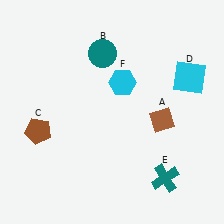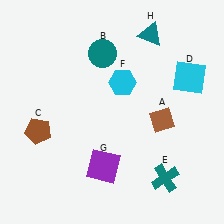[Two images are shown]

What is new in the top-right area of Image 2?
A teal triangle (H) was added in the top-right area of Image 2.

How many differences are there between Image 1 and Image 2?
There are 2 differences between the two images.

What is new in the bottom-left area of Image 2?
A purple square (G) was added in the bottom-left area of Image 2.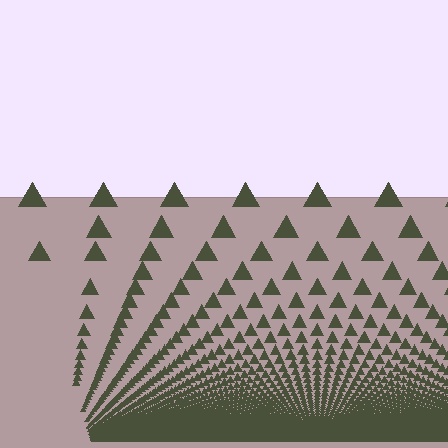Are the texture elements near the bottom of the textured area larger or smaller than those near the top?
Smaller. The gradient is inverted — elements near the bottom are smaller and denser.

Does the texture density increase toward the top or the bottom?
Density increases toward the bottom.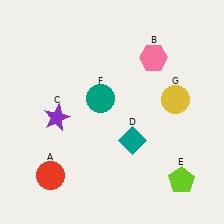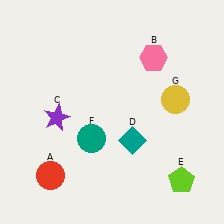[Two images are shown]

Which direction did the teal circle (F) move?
The teal circle (F) moved down.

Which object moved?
The teal circle (F) moved down.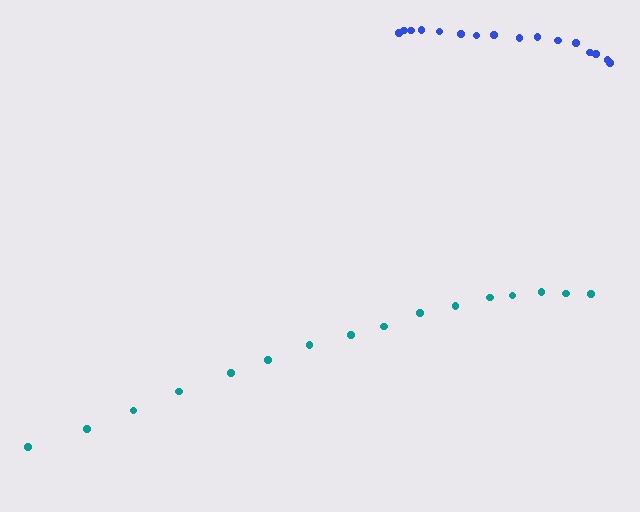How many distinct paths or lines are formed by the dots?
There are 2 distinct paths.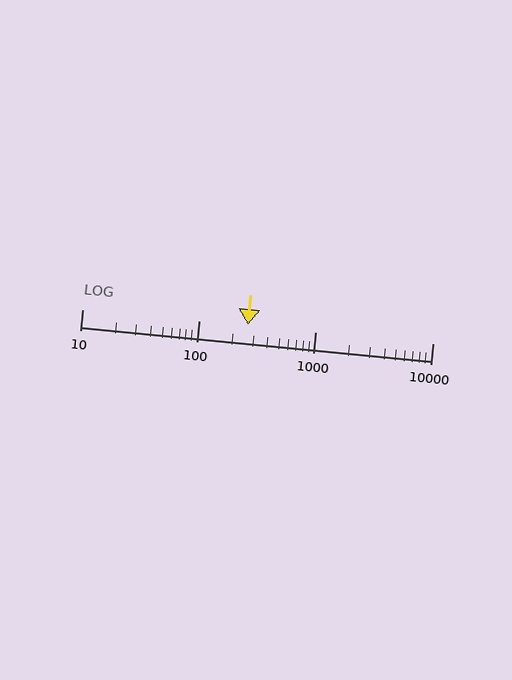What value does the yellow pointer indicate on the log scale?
The pointer indicates approximately 260.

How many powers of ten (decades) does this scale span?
The scale spans 3 decades, from 10 to 10000.